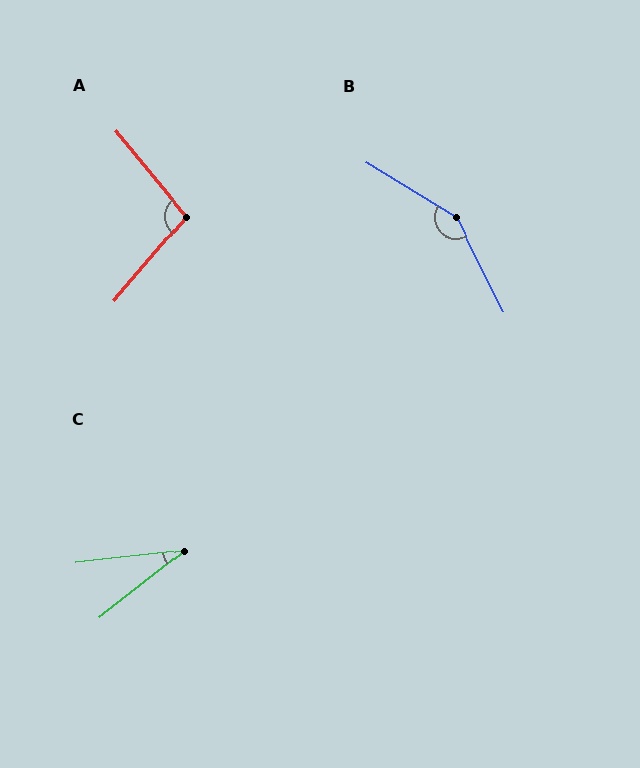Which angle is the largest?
B, at approximately 148 degrees.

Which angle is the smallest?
C, at approximately 32 degrees.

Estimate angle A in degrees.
Approximately 100 degrees.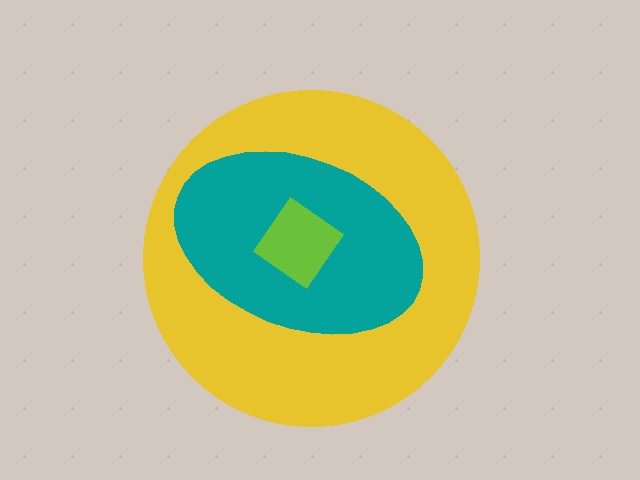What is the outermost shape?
The yellow circle.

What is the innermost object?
The lime diamond.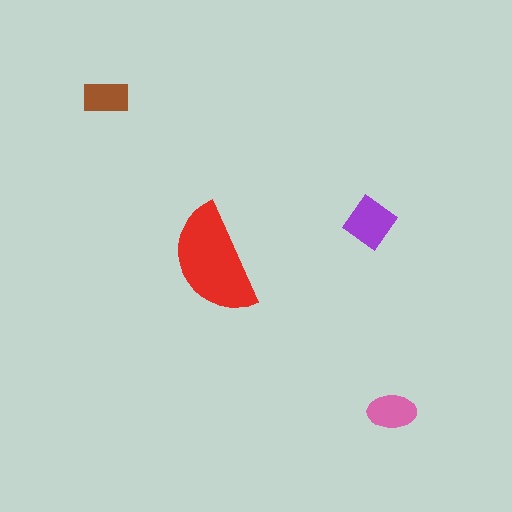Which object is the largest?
The red semicircle.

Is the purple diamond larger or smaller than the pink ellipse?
Larger.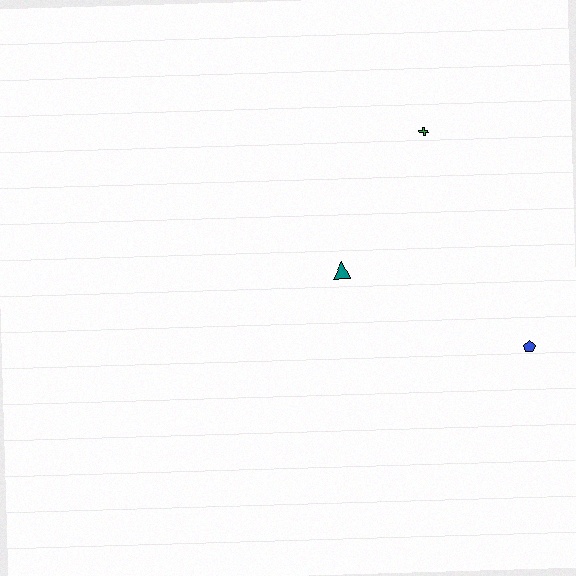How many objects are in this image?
There are 3 objects.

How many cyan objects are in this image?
There are no cyan objects.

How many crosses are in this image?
There is 1 cross.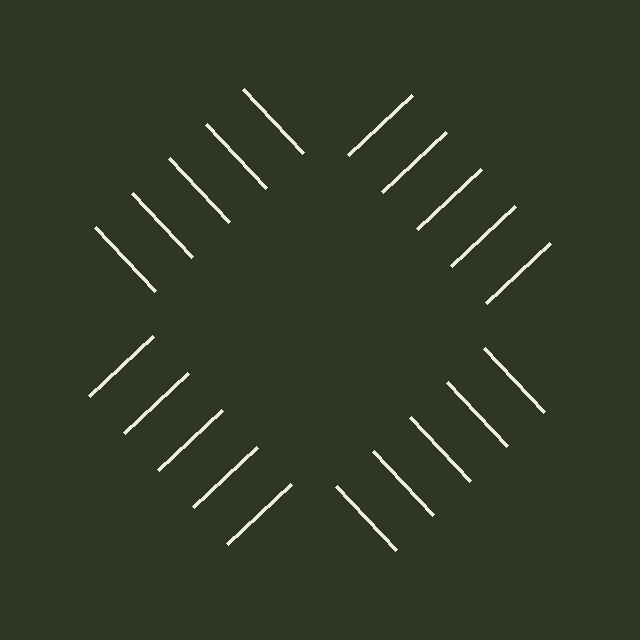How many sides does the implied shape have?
4 sides — the line-ends trace a square.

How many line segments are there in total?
20 — 5 along each of the 4 edges.